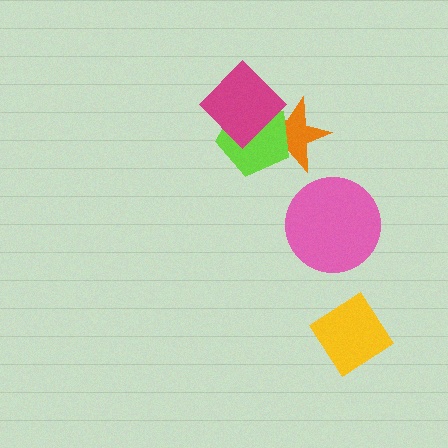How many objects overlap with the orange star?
2 objects overlap with the orange star.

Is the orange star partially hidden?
Yes, it is partially covered by another shape.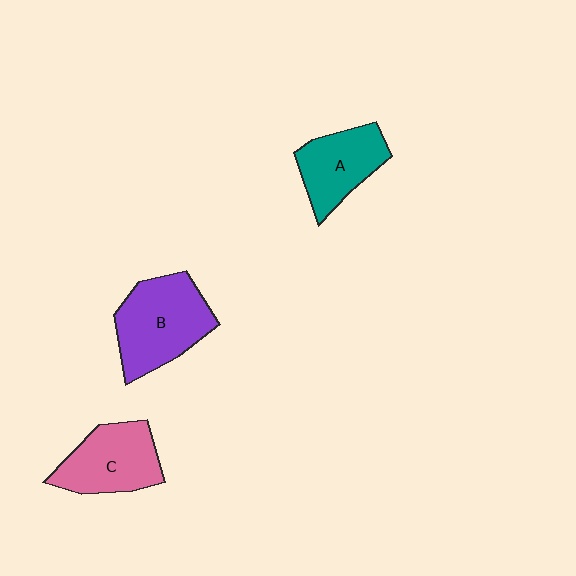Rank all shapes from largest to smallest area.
From largest to smallest: B (purple), C (pink), A (teal).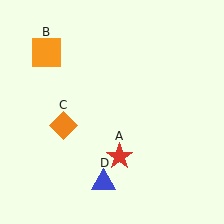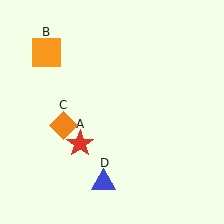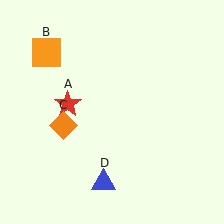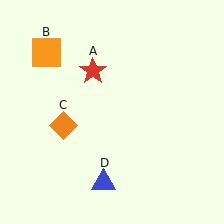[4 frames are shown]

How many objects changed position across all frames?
1 object changed position: red star (object A).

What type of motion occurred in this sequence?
The red star (object A) rotated clockwise around the center of the scene.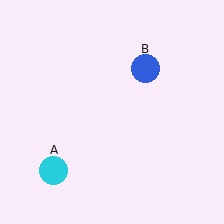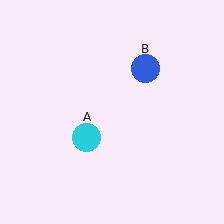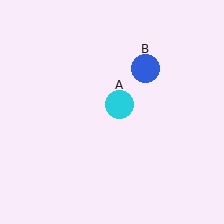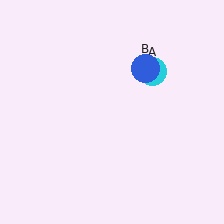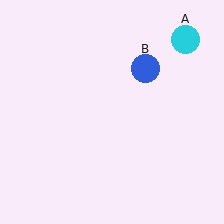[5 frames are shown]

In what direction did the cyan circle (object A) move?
The cyan circle (object A) moved up and to the right.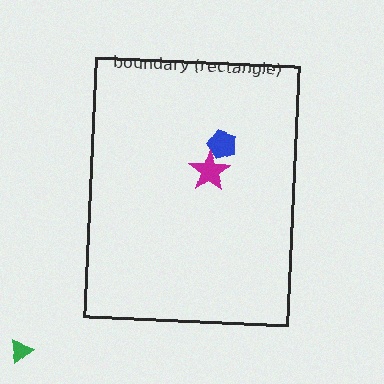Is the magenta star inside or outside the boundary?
Inside.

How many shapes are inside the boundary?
2 inside, 1 outside.